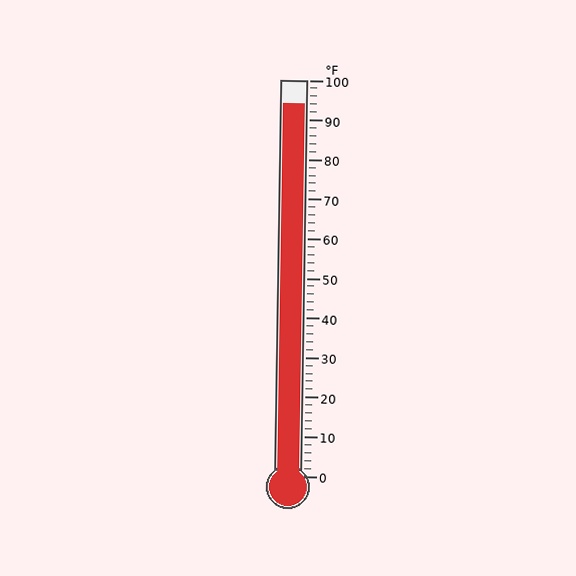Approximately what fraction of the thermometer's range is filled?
The thermometer is filled to approximately 95% of its range.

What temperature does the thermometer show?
The thermometer shows approximately 94°F.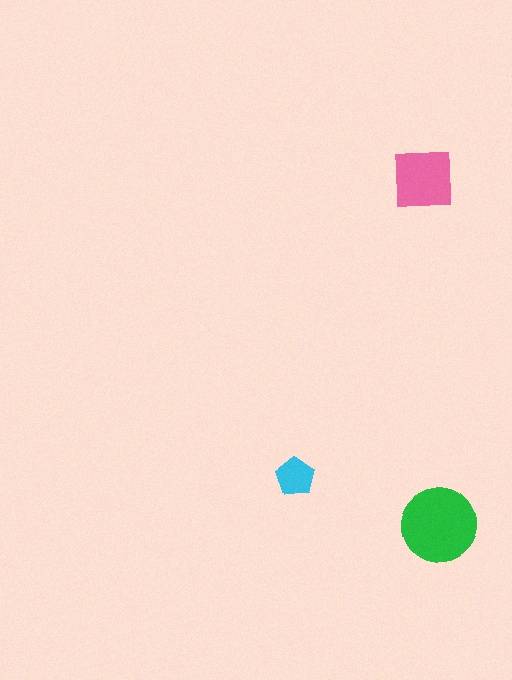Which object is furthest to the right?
The green circle is rightmost.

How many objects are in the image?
There are 3 objects in the image.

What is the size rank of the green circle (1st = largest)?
1st.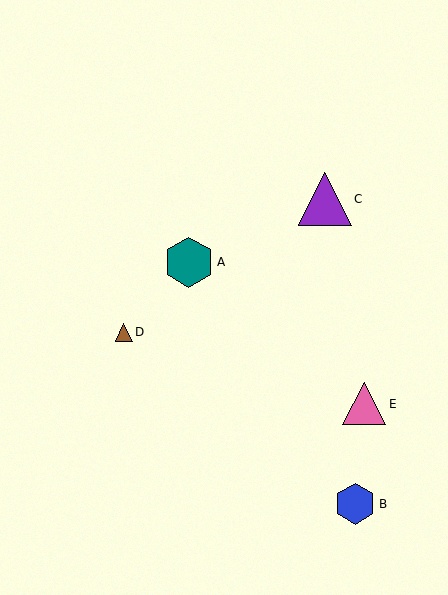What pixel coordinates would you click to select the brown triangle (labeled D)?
Click at (124, 332) to select the brown triangle D.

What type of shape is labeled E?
Shape E is a pink triangle.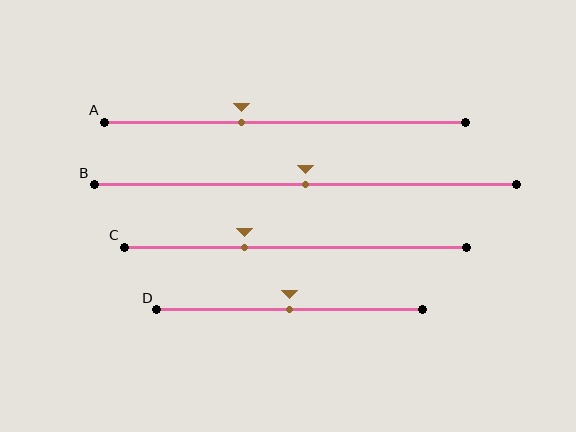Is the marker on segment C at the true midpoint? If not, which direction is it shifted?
No, the marker on segment C is shifted to the left by about 15% of the segment length.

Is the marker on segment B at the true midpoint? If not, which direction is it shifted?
Yes, the marker on segment B is at the true midpoint.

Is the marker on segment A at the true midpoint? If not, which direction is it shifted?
No, the marker on segment A is shifted to the left by about 12% of the segment length.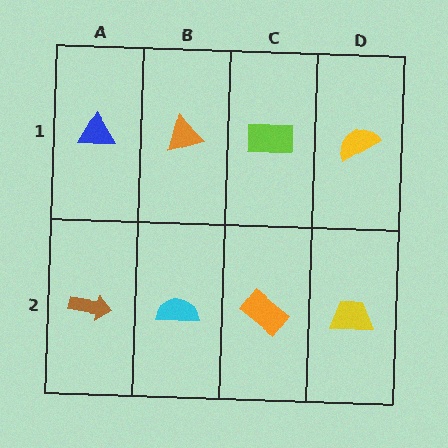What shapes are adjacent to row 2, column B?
An orange triangle (row 1, column B), a brown arrow (row 2, column A), an orange rectangle (row 2, column C).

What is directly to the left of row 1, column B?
A blue triangle.